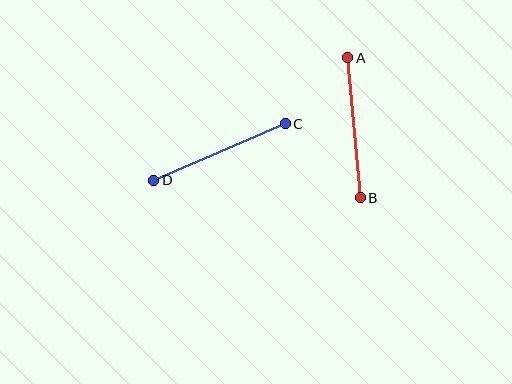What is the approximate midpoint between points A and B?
The midpoint is at approximately (354, 128) pixels.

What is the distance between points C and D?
The distance is approximately 143 pixels.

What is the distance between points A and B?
The distance is approximately 141 pixels.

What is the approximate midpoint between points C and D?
The midpoint is at approximately (220, 152) pixels.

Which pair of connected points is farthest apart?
Points C and D are farthest apart.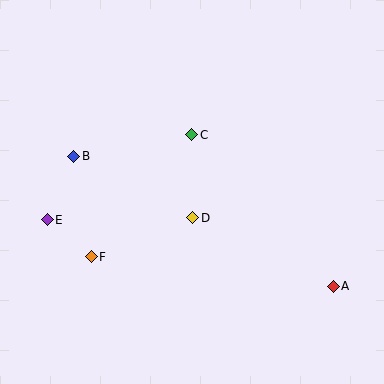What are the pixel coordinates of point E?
Point E is at (47, 220).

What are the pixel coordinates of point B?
Point B is at (74, 156).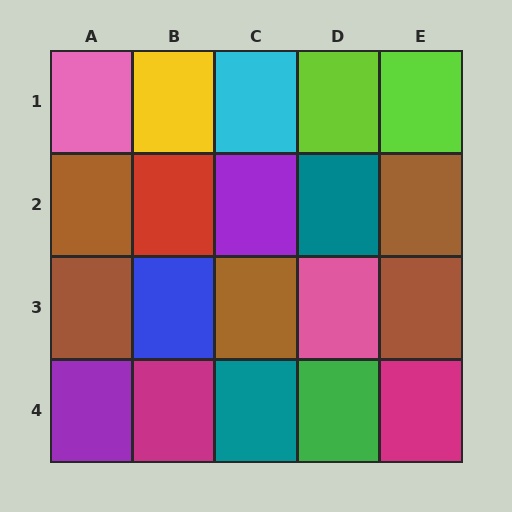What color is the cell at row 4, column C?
Teal.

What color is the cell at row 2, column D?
Teal.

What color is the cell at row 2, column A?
Brown.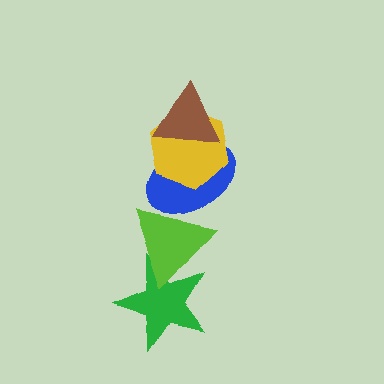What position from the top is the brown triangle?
The brown triangle is 1st from the top.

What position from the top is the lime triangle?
The lime triangle is 4th from the top.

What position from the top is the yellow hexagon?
The yellow hexagon is 2nd from the top.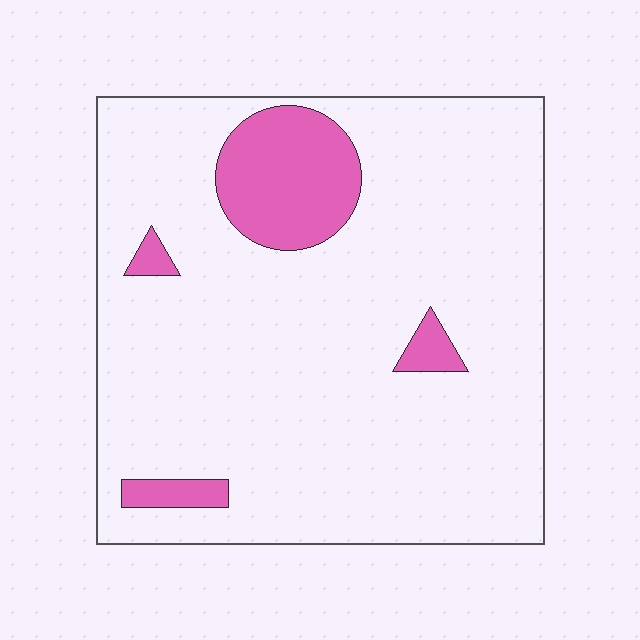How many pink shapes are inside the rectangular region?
4.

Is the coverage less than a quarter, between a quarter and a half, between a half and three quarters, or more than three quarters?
Less than a quarter.